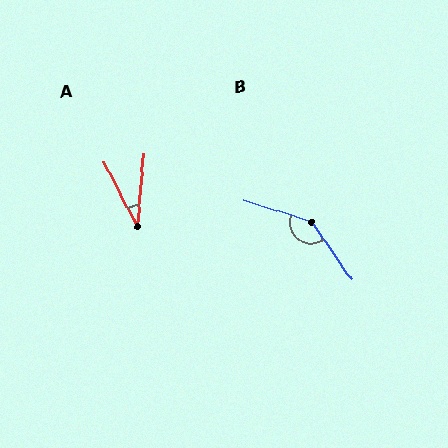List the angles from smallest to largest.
A (33°), B (142°).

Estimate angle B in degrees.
Approximately 142 degrees.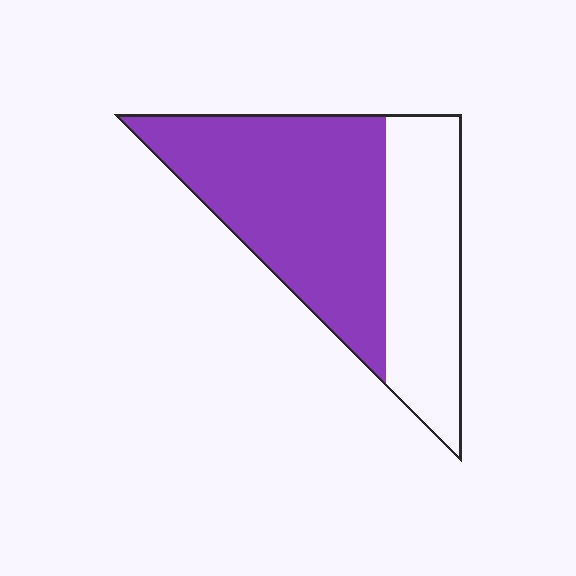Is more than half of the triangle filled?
Yes.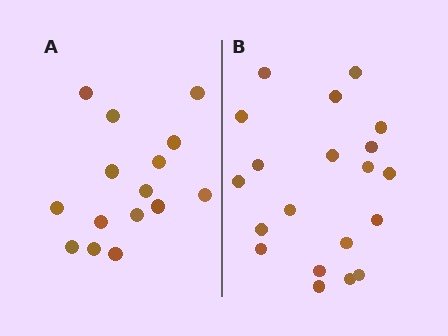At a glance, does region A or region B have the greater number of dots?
Region B (the right region) has more dots.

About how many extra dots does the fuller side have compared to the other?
Region B has about 5 more dots than region A.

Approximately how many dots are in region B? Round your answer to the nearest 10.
About 20 dots.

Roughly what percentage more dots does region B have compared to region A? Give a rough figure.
About 35% more.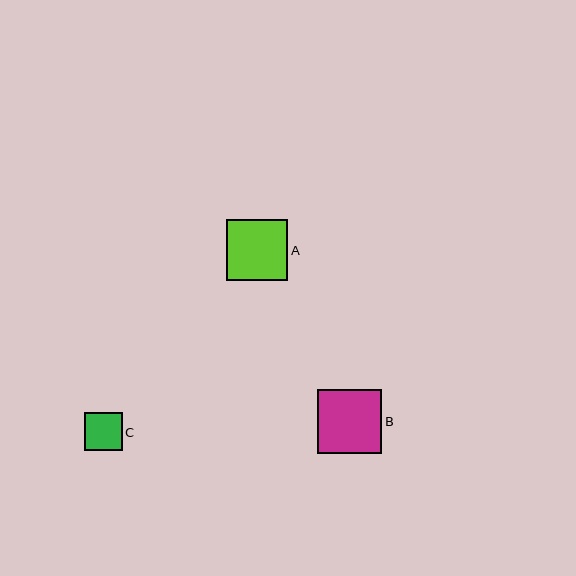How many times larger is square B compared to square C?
Square B is approximately 1.7 times the size of square C.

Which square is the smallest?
Square C is the smallest with a size of approximately 37 pixels.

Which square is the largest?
Square B is the largest with a size of approximately 65 pixels.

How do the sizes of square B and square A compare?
Square B and square A are approximately the same size.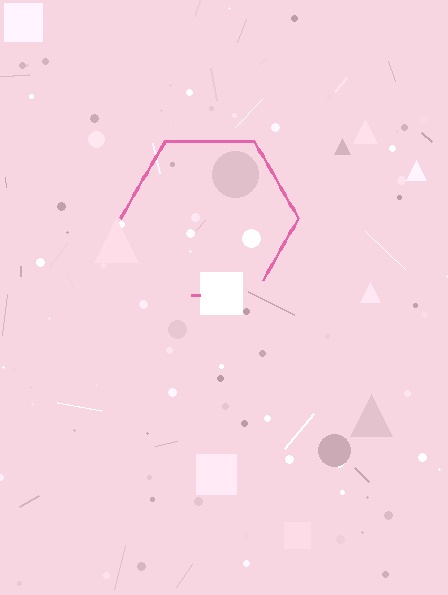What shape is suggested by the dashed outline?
The dashed outline suggests a hexagon.